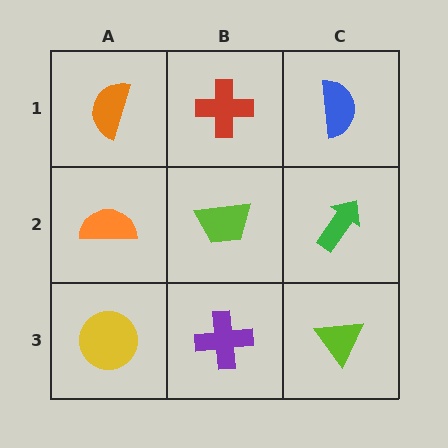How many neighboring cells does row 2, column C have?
3.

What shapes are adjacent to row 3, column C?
A green arrow (row 2, column C), a purple cross (row 3, column B).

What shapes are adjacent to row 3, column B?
A lime trapezoid (row 2, column B), a yellow circle (row 3, column A), a lime triangle (row 3, column C).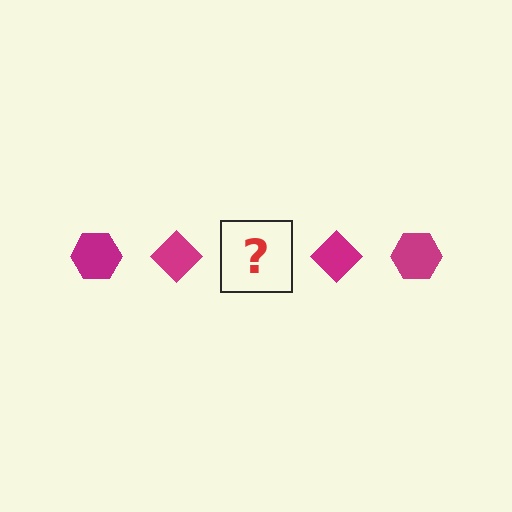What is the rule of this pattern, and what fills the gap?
The rule is that the pattern cycles through hexagon, diamond shapes in magenta. The gap should be filled with a magenta hexagon.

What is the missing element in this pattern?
The missing element is a magenta hexagon.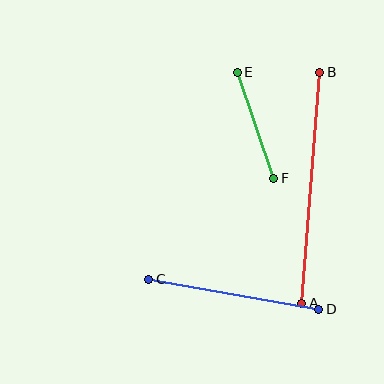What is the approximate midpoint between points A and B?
The midpoint is at approximately (311, 188) pixels.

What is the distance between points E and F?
The distance is approximately 112 pixels.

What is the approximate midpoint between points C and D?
The midpoint is at approximately (234, 294) pixels.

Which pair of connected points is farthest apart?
Points A and B are farthest apart.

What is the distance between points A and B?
The distance is approximately 232 pixels.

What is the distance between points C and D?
The distance is approximately 173 pixels.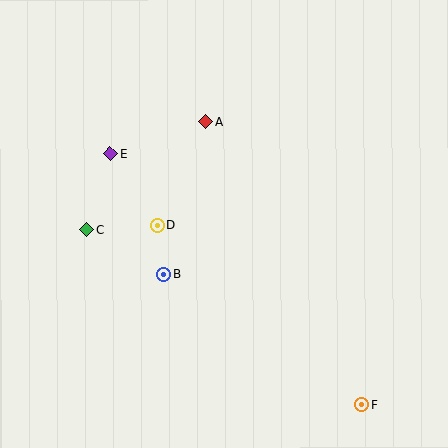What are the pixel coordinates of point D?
Point D is at (157, 226).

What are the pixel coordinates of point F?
Point F is at (362, 405).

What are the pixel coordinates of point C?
Point C is at (87, 229).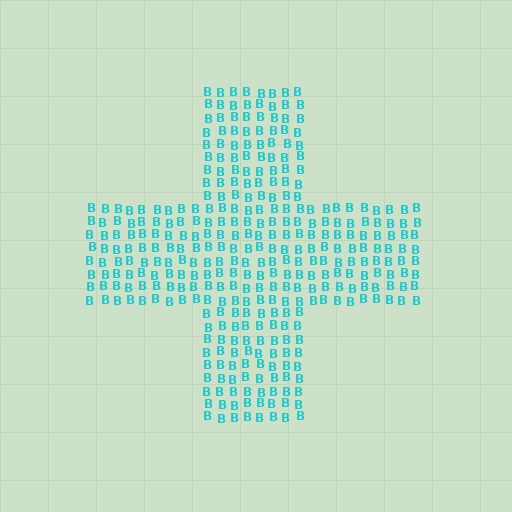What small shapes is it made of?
It is made of small letter B's.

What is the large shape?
The large shape is a cross.